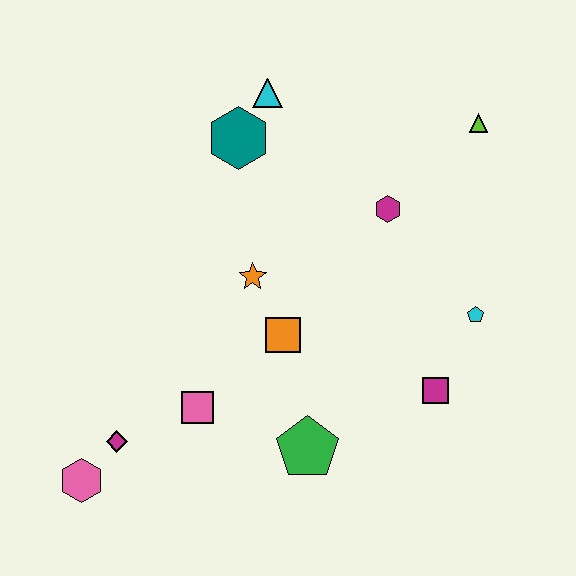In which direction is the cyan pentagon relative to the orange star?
The cyan pentagon is to the right of the orange star.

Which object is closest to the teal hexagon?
The cyan triangle is closest to the teal hexagon.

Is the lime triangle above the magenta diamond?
Yes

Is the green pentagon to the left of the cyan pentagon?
Yes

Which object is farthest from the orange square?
The lime triangle is farthest from the orange square.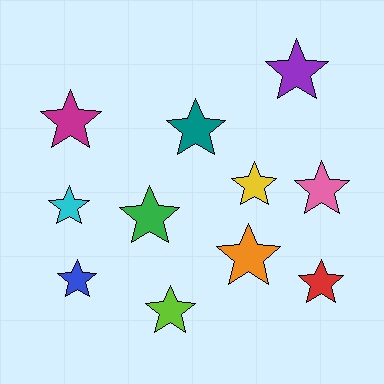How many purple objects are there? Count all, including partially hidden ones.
There is 1 purple object.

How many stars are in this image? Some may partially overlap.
There are 11 stars.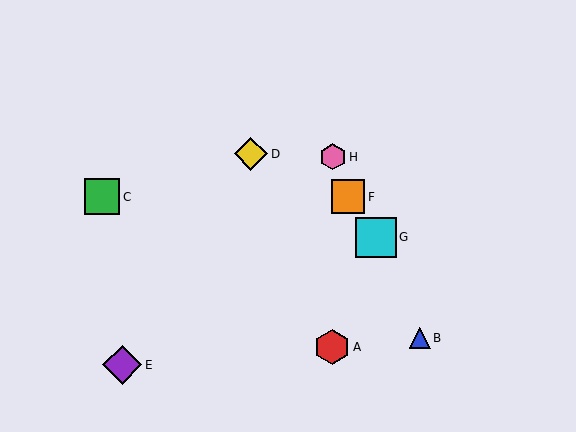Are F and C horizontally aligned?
Yes, both are at y≈197.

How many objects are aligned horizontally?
2 objects (C, F) are aligned horizontally.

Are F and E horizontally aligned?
No, F is at y≈197 and E is at y≈365.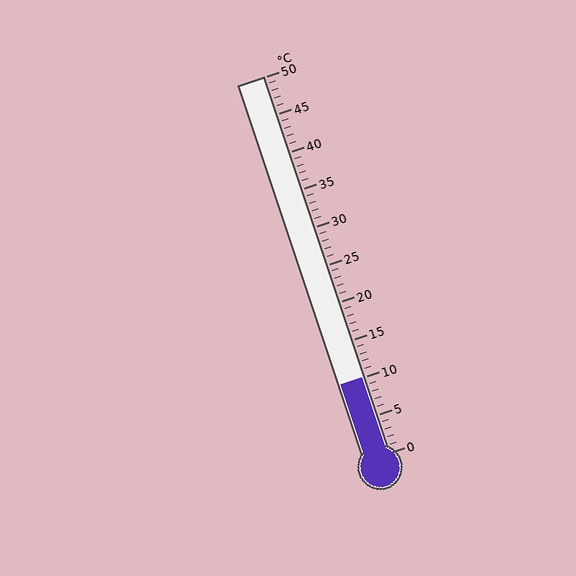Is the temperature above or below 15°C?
The temperature is below 15°C.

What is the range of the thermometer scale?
The thermometer scale ranges from 0°C to 50°C.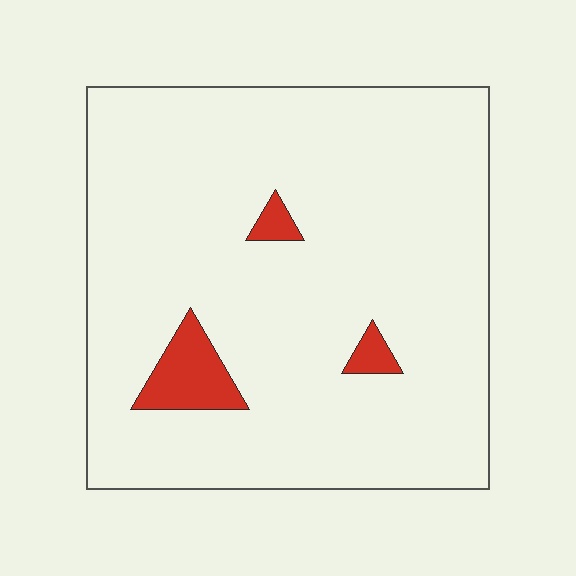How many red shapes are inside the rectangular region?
3.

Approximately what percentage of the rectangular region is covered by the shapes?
Approximately 5%.